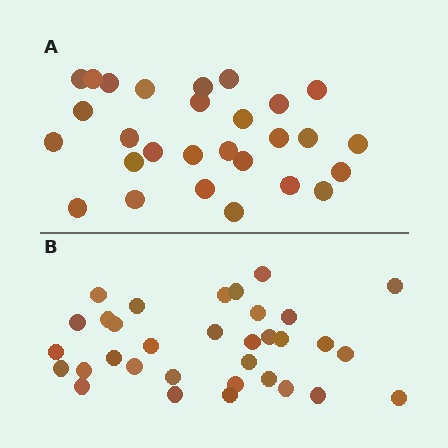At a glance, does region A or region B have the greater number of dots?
Region B (the bottom region) has more dots.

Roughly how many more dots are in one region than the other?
Region B has about 5 more dots than region A.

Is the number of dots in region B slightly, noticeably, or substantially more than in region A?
Region B has only slightly more — the two regions are fairly close. The ratio is roughly 1.2 to 1.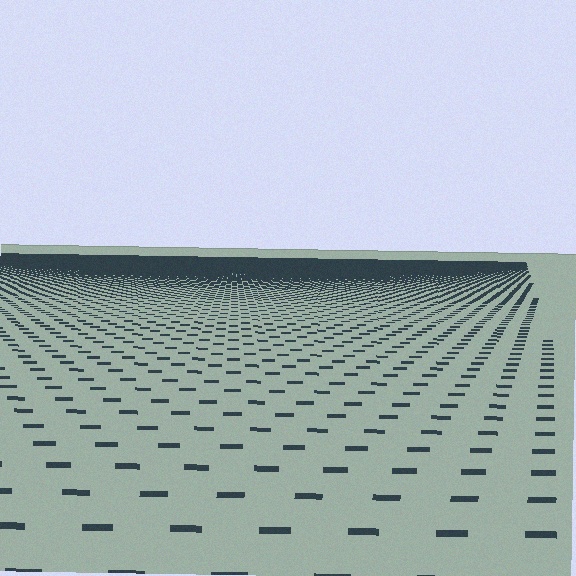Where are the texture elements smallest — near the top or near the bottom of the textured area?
Near the top.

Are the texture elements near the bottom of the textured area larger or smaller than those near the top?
Larger. Near the bottom, elements are closer to the viewer and appear at a bigger on-screen size.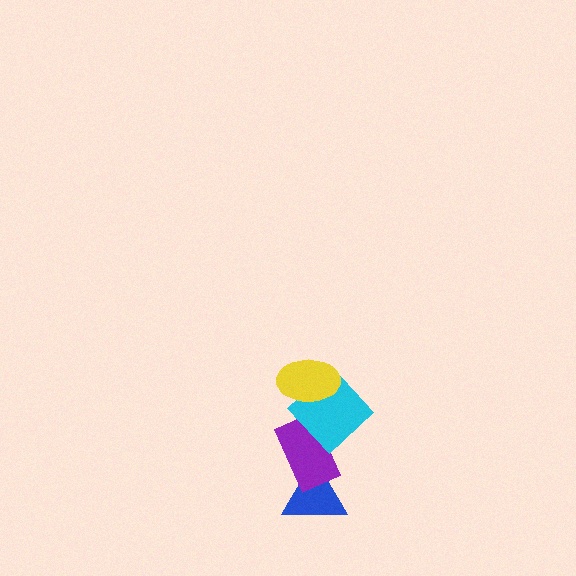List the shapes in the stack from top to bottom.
From top to bottom: the yellow ellipse, the cyan diamond, the purple rectangle, the blue triangle.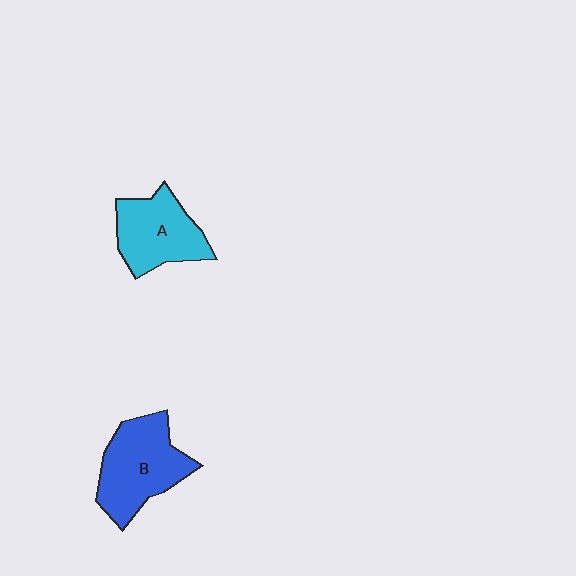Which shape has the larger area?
Shape B (blue).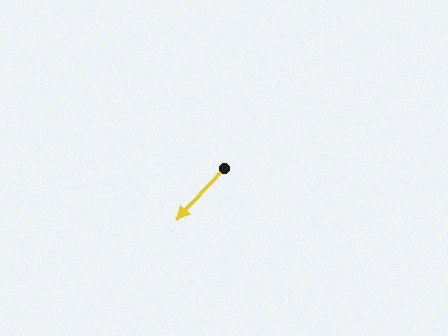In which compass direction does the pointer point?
Southwest.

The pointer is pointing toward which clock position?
Roughly 7 o'clock.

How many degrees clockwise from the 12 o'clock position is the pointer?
Approximately 223 degrees.